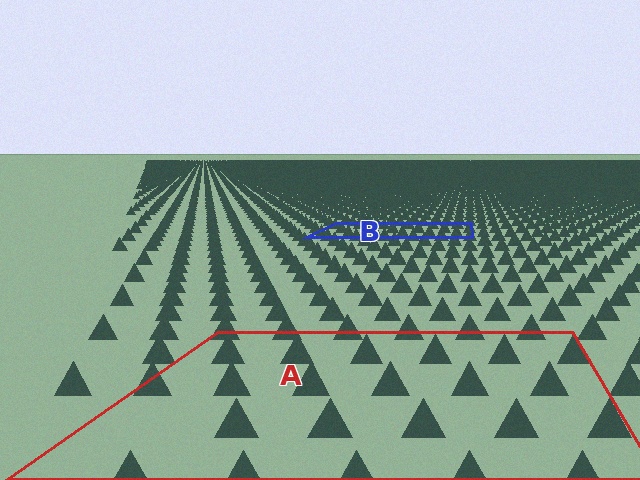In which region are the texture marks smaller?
The texture marks are smaller in region B, because it is farther away.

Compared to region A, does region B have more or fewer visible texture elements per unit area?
Region B has more texture elements per unit area — they are packed more densely because it is farther away.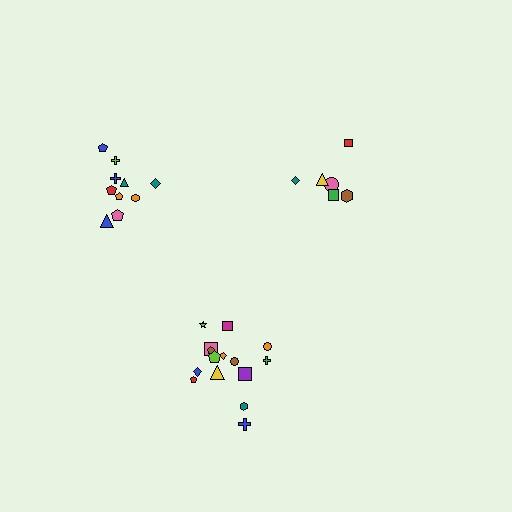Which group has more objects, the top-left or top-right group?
The top-left group.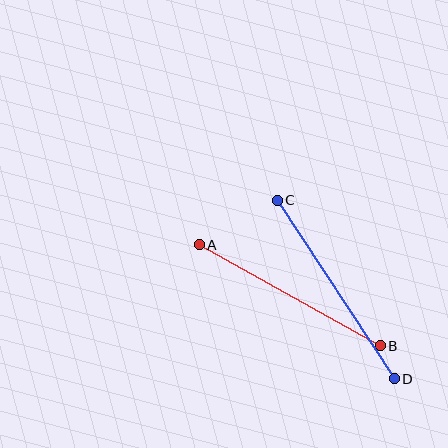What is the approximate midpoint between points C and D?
The midpoint is at approximately (336, 290) pixels.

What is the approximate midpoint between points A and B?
The midpoint is at approximately (290, 295) pixels.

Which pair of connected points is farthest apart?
Points C and D are farthest apart.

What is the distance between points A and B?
The distance is approximately 207 pixels.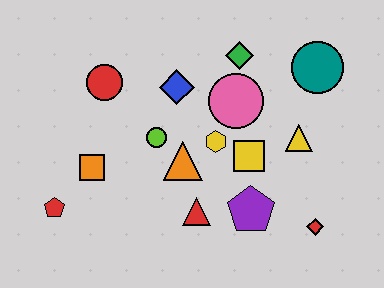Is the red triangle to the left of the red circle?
No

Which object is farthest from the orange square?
The teal circle is farthest from the orange square.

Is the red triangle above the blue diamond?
No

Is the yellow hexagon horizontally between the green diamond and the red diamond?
No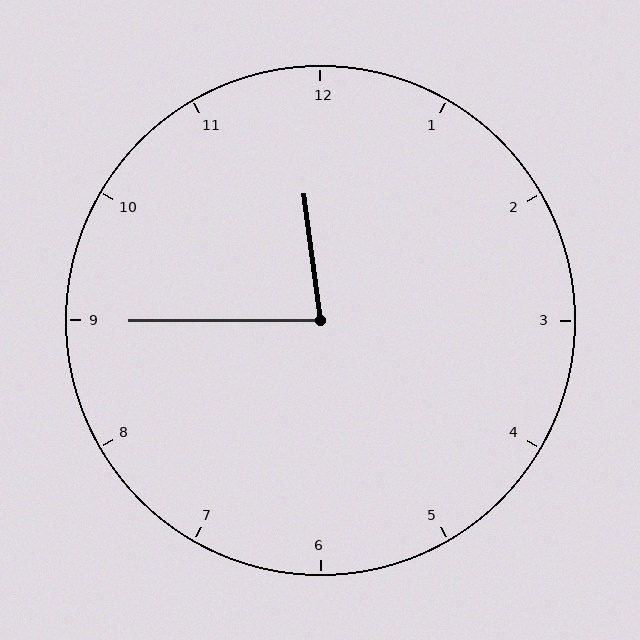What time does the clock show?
11:45.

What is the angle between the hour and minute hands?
Approximately 82 degrees.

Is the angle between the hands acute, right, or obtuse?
It is acute.